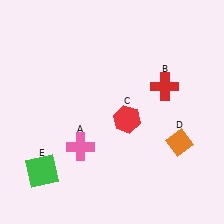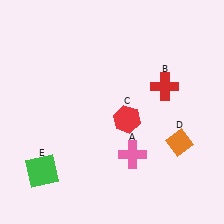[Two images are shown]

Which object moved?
The pink cross (A) moved right.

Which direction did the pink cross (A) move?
The pink cross (A) moved right.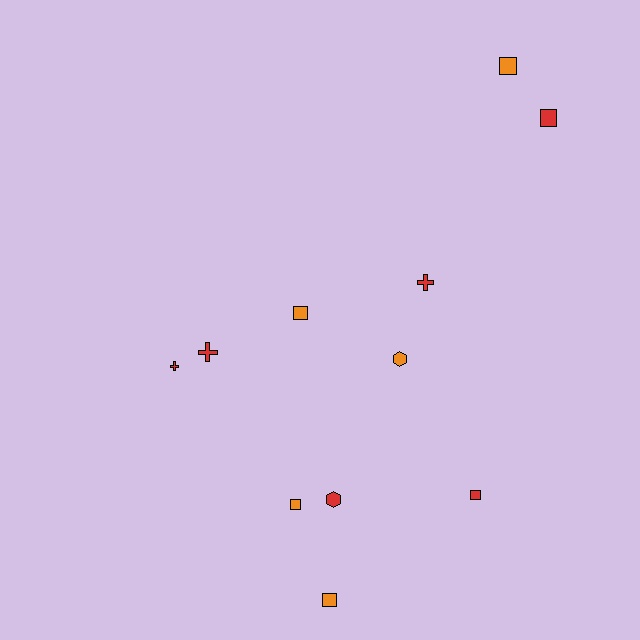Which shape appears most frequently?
Square, with 6 objects.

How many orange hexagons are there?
There is 1 orange hexagon.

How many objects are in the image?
There are 11 objects.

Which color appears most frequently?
Red, with 6 objects.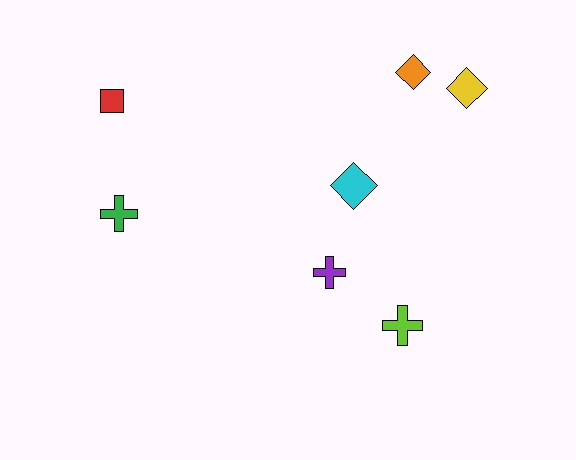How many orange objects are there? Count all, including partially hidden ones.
There is 1 orange object.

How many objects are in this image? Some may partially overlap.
There are 7 objects.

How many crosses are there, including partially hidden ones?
There are 3 crosses.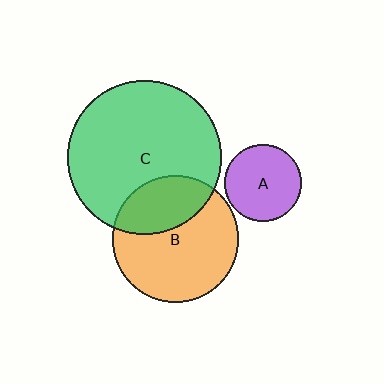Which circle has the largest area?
Circle C (green).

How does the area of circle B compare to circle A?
Approximately 2.7 times.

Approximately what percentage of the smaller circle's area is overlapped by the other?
Approximately 30%.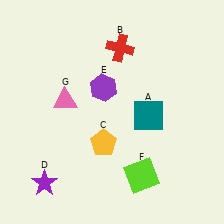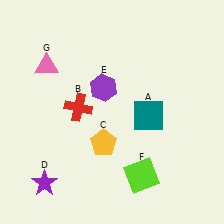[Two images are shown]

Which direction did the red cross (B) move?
The red cross (B) moved down.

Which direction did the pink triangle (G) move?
The pink triangle (G) moved up.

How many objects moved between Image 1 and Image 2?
2 objects moved between the two images.